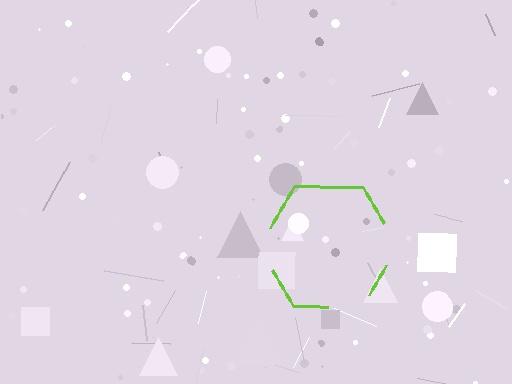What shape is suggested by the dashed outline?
The dashed outline suggests a hexagon.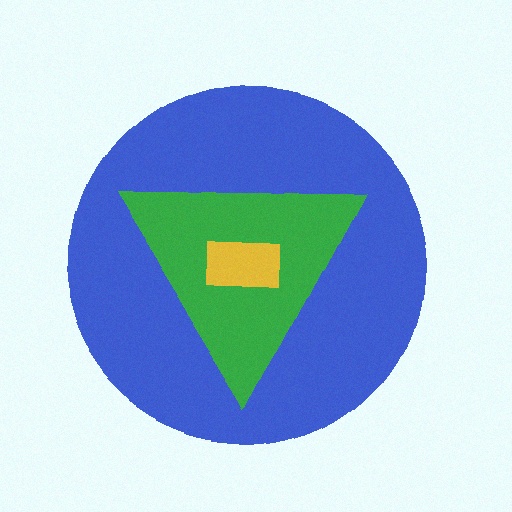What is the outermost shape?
The blue circle.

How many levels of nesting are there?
3.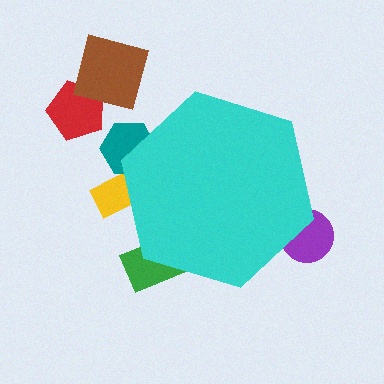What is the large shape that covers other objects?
A cyan hexagon.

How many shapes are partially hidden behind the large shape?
4 shapes are partially hidden.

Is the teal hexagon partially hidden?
Yes, the teal hexagon is partially hidden behind the cyan hexagon.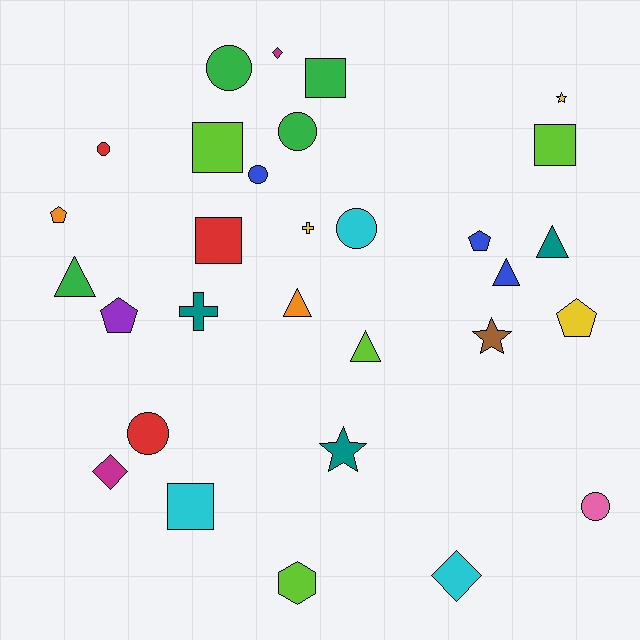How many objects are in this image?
There are 30 objects.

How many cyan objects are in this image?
There are 3 cyan objects.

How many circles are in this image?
There are 7 circles.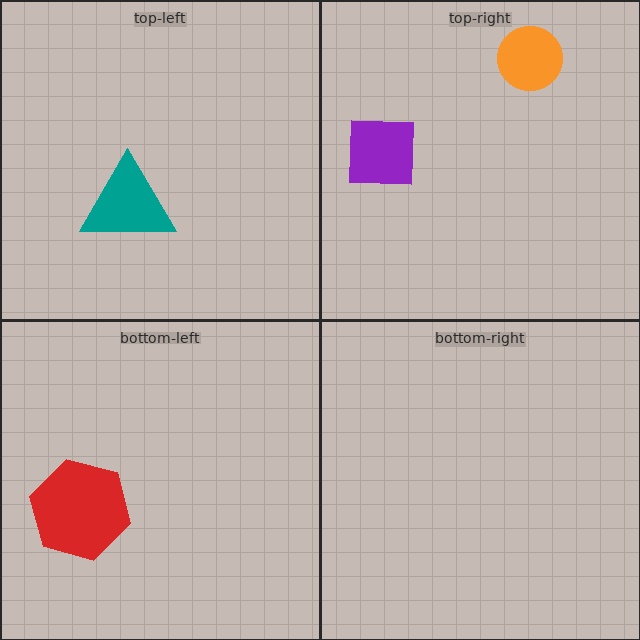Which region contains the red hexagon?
The bottom-left region.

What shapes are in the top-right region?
The purple square, the orange circle.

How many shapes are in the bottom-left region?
1.